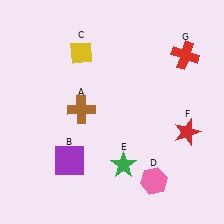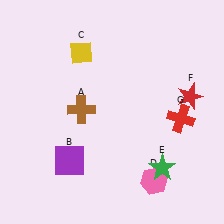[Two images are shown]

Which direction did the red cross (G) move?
The red cross (G) moved down.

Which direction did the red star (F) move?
The red star (F) moved up.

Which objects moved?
The objects that moved are: the green star (E), the red star (F), the red cross (G).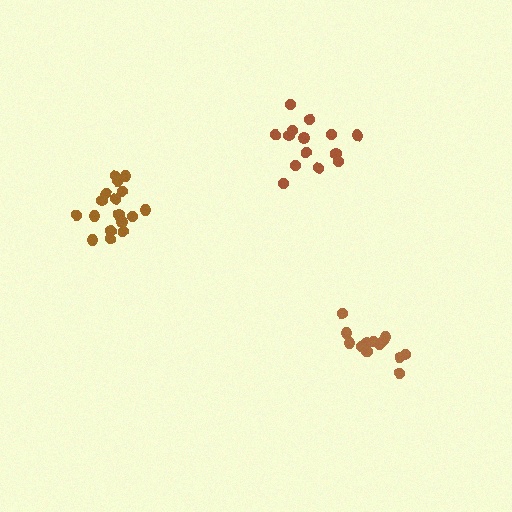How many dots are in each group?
Group 1: 14 dots, Group 2: 18 dots, Group 3: 14 dots (46 total).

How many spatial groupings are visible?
There are 3 spatial groupings.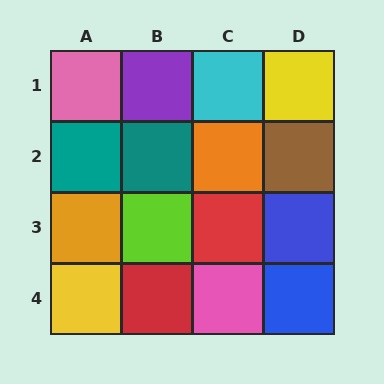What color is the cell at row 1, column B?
Purple.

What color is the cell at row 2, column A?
Teal.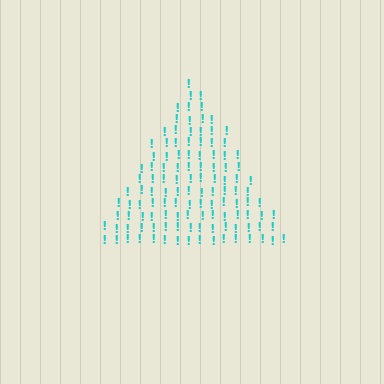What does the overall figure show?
The overall figure shows a triangle.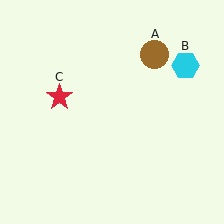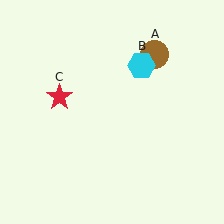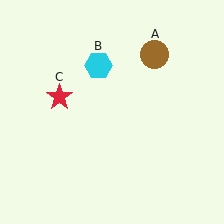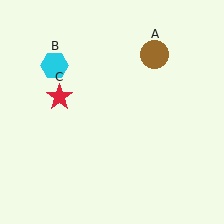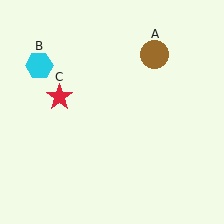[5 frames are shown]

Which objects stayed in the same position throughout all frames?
Brown circle (object A) and red star (object C) remained stationary.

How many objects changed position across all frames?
1 object changed position: cyan hexagon (object B).